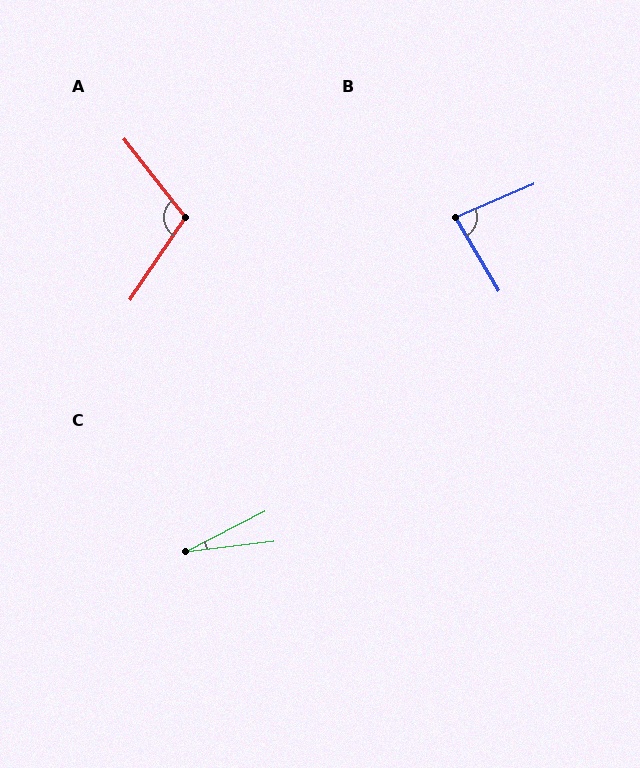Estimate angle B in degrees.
Approximately 82 degrees.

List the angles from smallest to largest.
C (20°), B (82°), A (108°).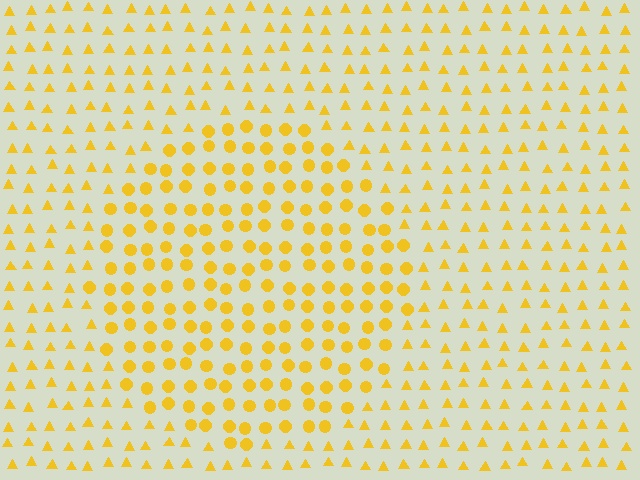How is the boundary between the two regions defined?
The boundary is defined by a change in element shape: circles inside vs. triangles outside. All elements share the same color and spacing.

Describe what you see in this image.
The image is filled with small yellow elements arranged in a uniform grid. A circle-shaped region contains circles, while the surrounding area contains triangles. The boundary is defined purely by the change in element shape.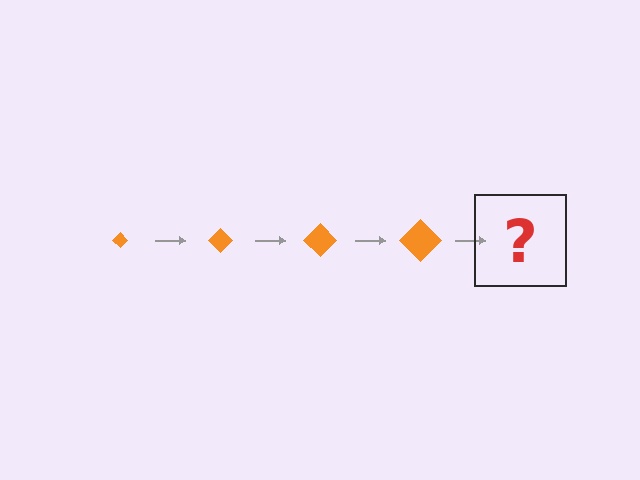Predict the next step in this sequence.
The next step is an orange diamond, larger than the previous one.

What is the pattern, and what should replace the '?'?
The pattern is that the diamond gets progressively larger each step. The '?' should be an orange diamond, larger than the previous one.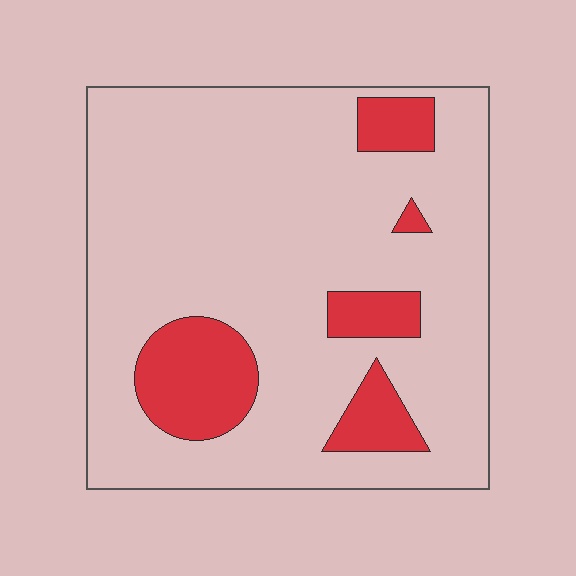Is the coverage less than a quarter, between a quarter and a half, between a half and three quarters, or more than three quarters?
Less than a quarter.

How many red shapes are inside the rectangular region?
5.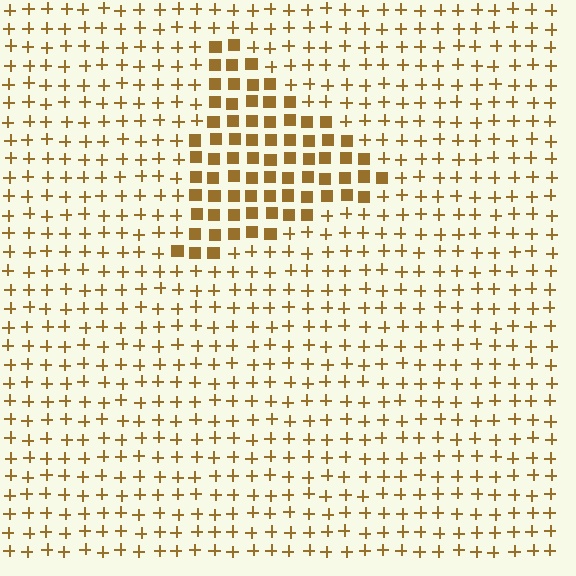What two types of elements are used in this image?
The image uses squares inside the triangle region and plus signs outside it.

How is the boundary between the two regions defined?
The boundary is defined by a change in element shape: squares inside vs. plus signs outside. All elements share the same color and spacing.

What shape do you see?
I see a triangle.